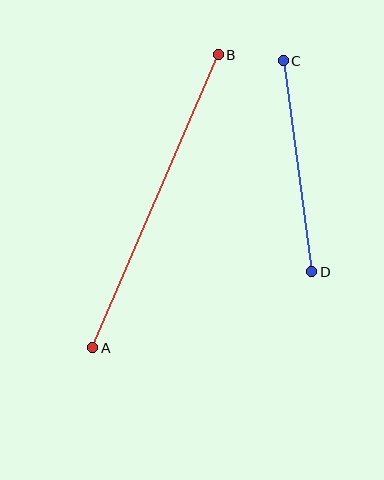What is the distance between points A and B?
The distance is approximately 318 pixels.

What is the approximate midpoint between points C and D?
The midpoint is at approximately (297, 166) pixels.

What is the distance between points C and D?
The distance is approximately 213 pixels.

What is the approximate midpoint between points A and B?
The midpoint is at approximately (156, 201) pixels.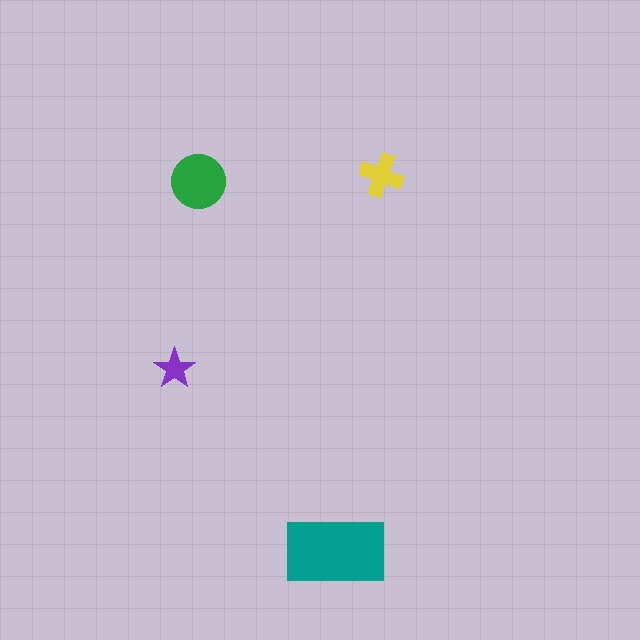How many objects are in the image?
There are 4 objects in the image.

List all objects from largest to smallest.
The teal rectangle, the green circle, the yellow cross, the purple star.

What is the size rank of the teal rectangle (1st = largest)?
1st.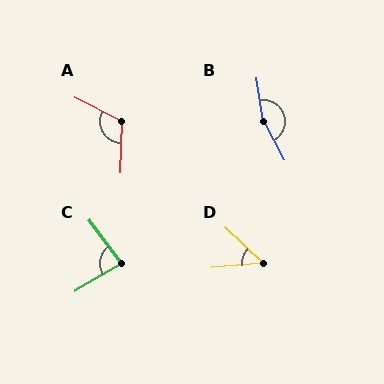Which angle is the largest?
B, at approximately 160 degrees.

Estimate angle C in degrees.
Approximately 84 degrees.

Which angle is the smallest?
D, at approximately 49 degrees.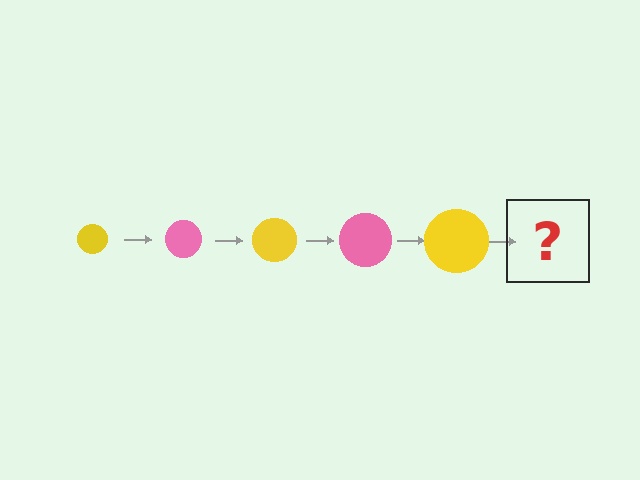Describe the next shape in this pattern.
It should be a pink circle, larger than the previous one.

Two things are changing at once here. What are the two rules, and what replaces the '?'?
The two rules are that the circle grows larger each step and the color cycles through yellow and pink. The '?' should be a pink circle, larger than the previous one.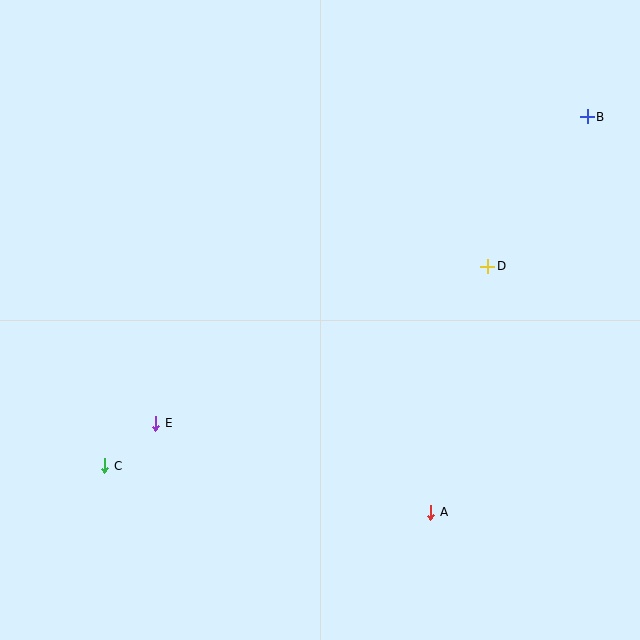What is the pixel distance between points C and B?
The distance between C and B is 595 pixels.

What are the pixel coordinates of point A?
Point A is at (431, 512).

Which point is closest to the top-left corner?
Point E is closest to the top-left corner.